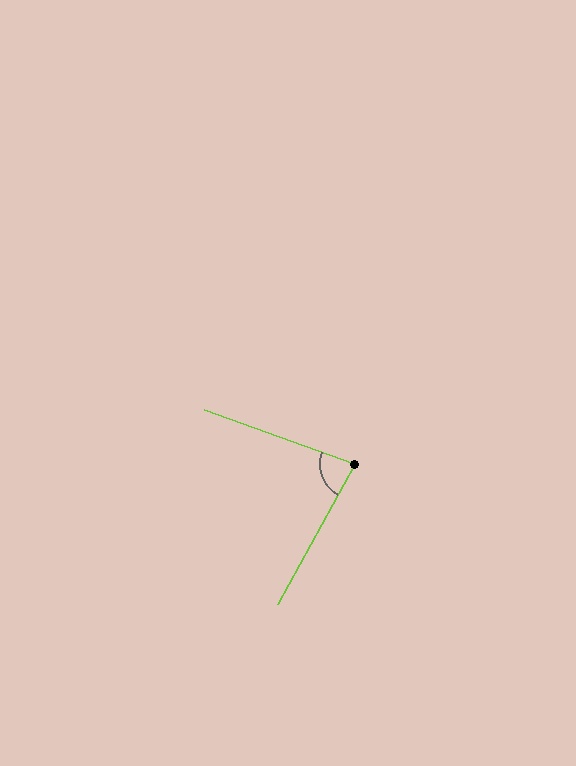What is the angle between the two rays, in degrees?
Approximately 81 degrees.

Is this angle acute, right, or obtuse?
It is acute.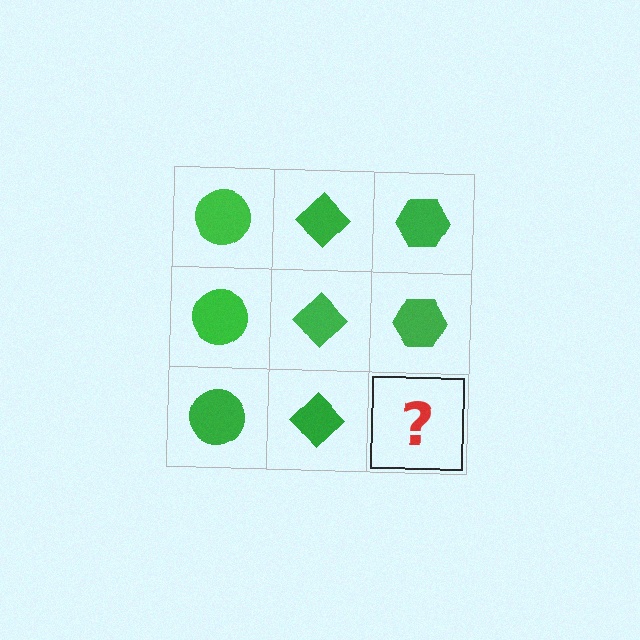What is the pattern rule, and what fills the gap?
The rule is that each column has a consistent shape. The gap should be filled with a green hexagon.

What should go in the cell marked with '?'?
The missing cell should contain a green hexagon.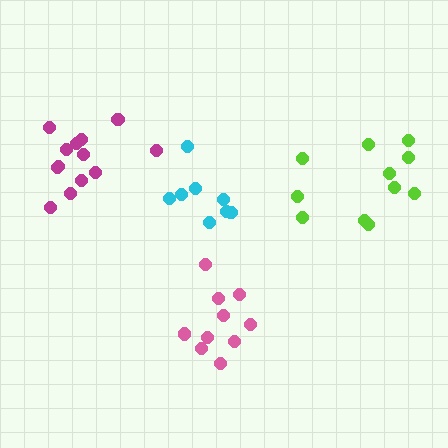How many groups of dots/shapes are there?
There are 4 groups.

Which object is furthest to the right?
The lime cluster is rightmost.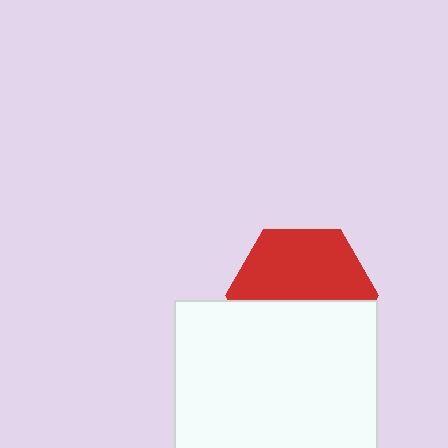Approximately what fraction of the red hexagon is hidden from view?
Roughly 47% of the red hexagon is hidden behind the white rectangle.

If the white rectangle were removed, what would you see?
You would see the complete red hexagon.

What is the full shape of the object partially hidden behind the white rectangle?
The partially hidden object is a red hexagon.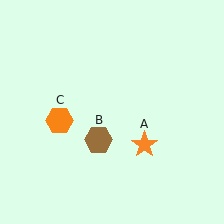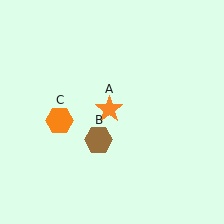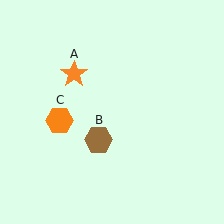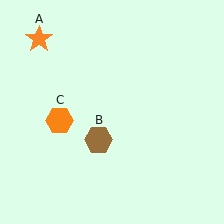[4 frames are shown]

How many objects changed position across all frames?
1 object changed position: orange star (object A).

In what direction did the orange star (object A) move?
The orange star (object A) moved up and to the left.